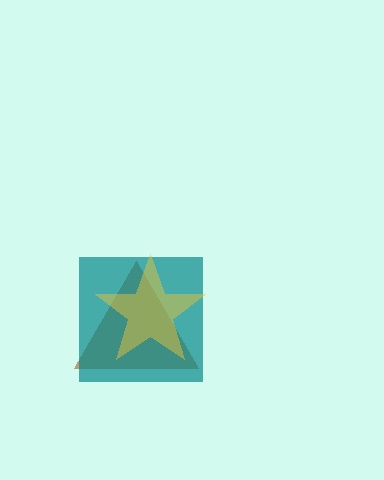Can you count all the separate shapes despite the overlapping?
Yes, there are 3 separate shapes.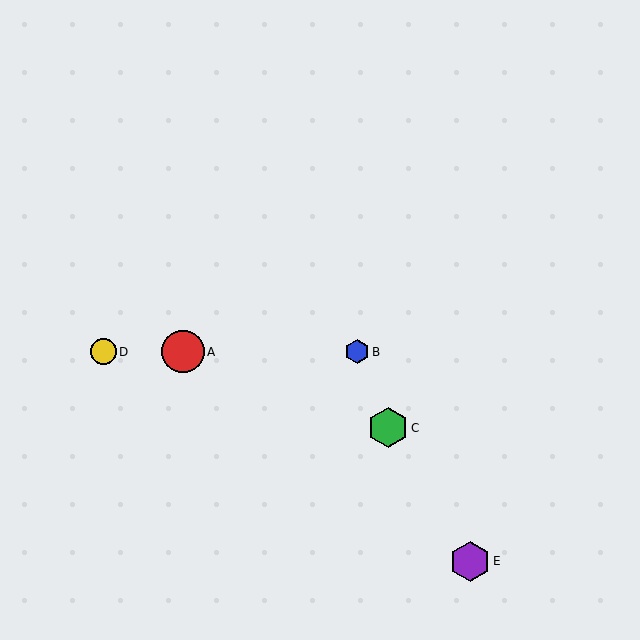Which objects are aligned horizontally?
Objects A, B, D are aligned horizontally.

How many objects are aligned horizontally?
3 objects (A, B, D) are aligned horizontally.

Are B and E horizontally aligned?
No, B is at y≈352 and E is at y≈561.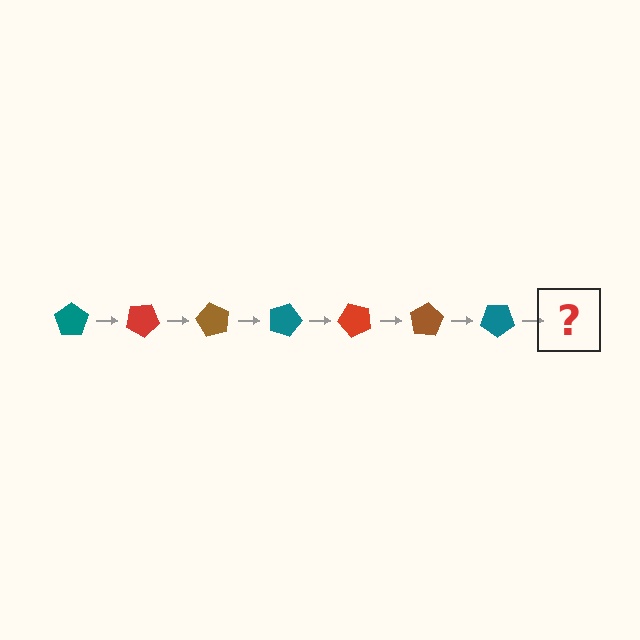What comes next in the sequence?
The next element should be a red pentagon, rotated 210 degrees from the start.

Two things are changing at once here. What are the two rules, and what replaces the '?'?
The two rules are that it rotates 30 degrees each step and the color cycles through teal, red, and brown. The '?' should be a red pentagon, rotated 210 degrees from the start.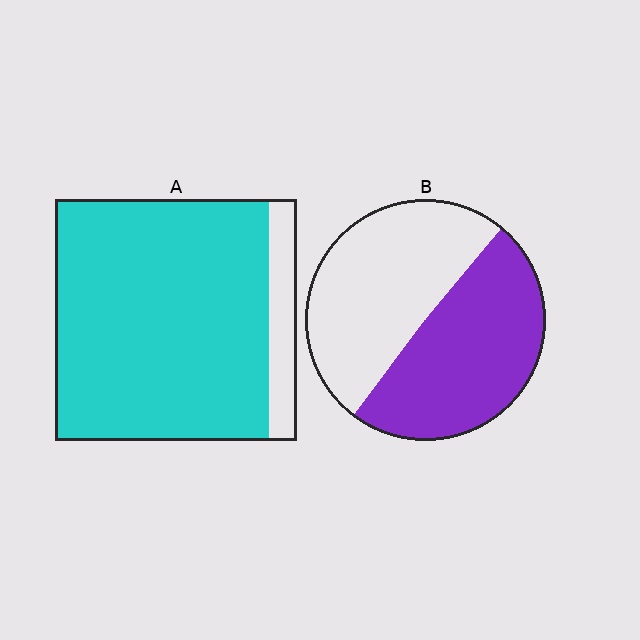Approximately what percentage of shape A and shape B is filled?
A is approximately 90% and B is approximately 50%.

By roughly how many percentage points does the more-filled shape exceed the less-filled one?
By roughly 40 percentage points (A over B).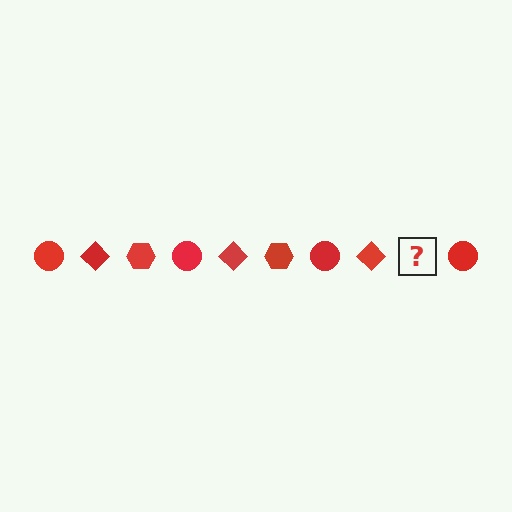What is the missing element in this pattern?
The missing element is a red hexagon.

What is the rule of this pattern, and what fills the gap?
The rule is that the pattern cycles through circle, diamond, hexagon shapes in red. The gap should be filled with a red hexagon.